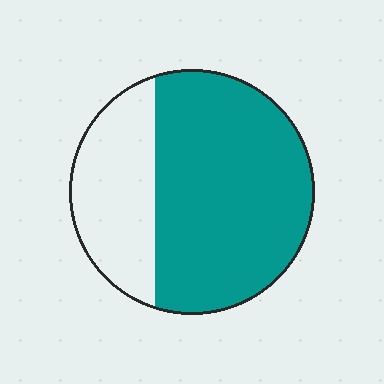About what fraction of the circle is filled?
About two thirds (2/3).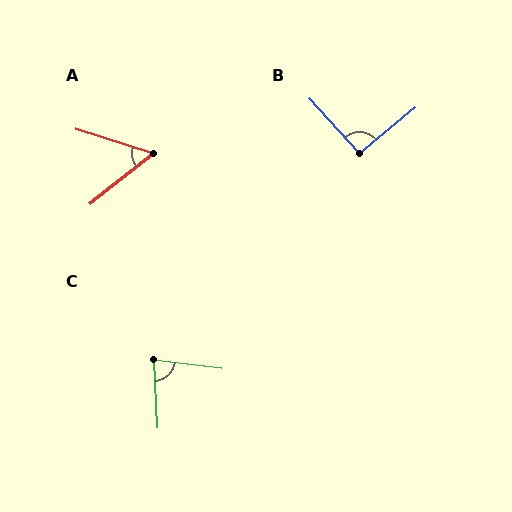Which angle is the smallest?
A, at approximately 56 degrees.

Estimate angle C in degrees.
Approximately 81 degrees.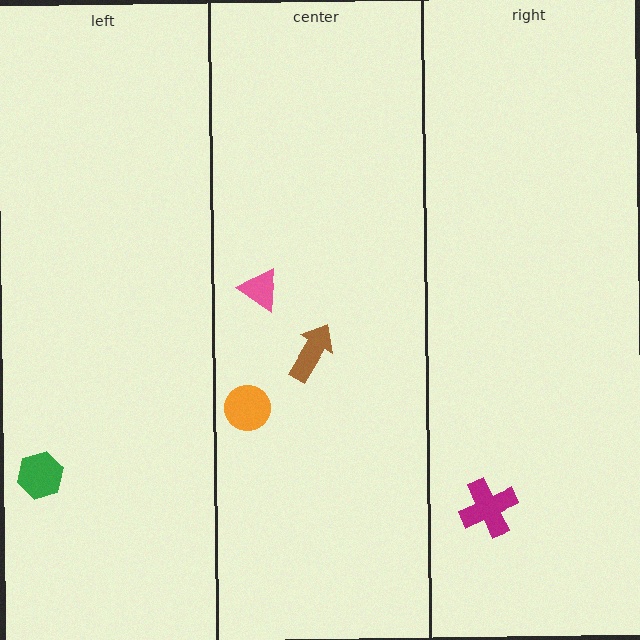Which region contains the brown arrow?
The center region.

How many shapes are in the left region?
1.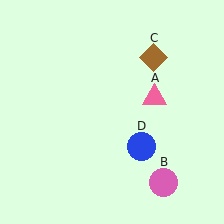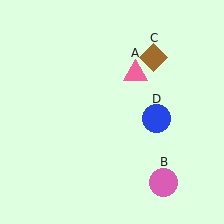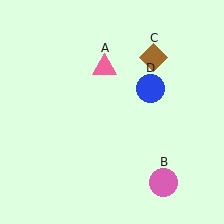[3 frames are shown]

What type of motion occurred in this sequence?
The pink triangle (object A), blue circle (object D) rotated counterclockwise around the center of the scene.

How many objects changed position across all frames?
2 objects changed position: pink triangle (object A), blue circle (object D).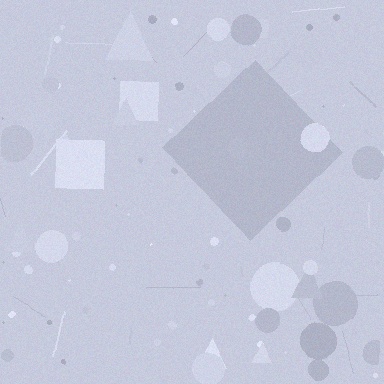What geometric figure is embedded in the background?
A diamond is embedded in the background.